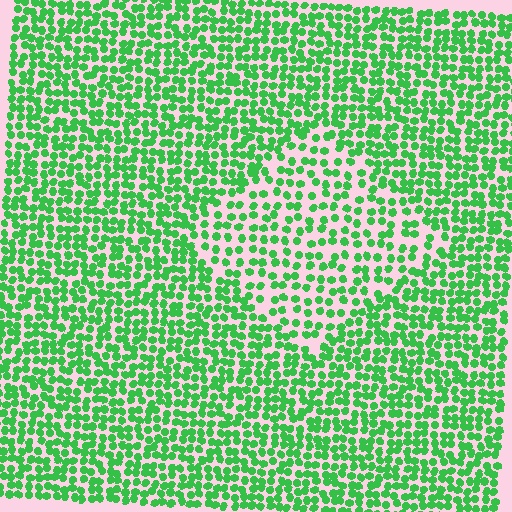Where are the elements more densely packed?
The elements are more densely packed outside the diamond boundary.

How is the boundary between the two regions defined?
The boundary is defined by a change in element density (approximately 1.7x ratio). All elements are the same color, size, and shape.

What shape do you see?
I see a diamond.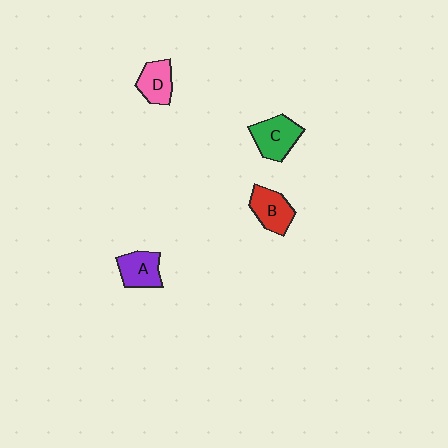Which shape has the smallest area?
Shape D (pink).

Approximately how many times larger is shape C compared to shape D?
Approximately 1.3 times.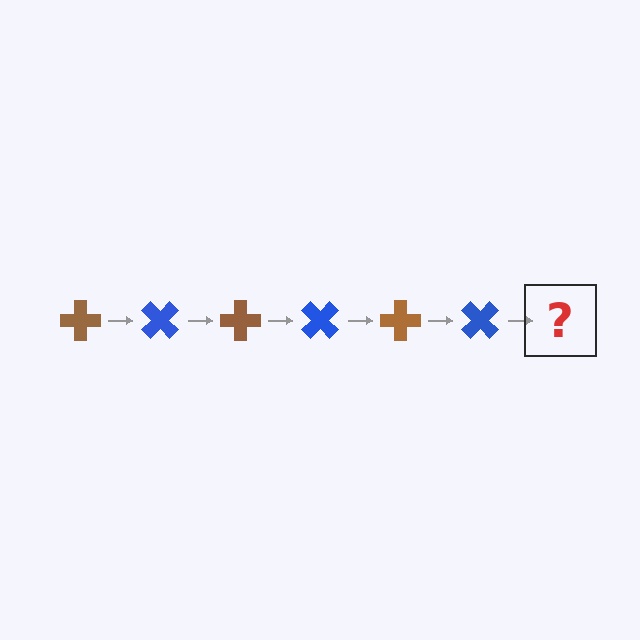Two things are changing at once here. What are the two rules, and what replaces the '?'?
The two rules are that it rotates 45 degrees each step and the color cycles through brown and blue. The '?' should be a brown cross, rotated 270 degrees from the start.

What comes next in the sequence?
The next element should be a brown cross, rotated 270 degrees from the start.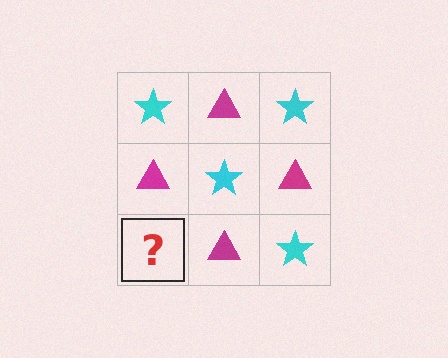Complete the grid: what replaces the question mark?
The question mark should be replaced with a cyan star.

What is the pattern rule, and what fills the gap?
The rule is that it alternates cyan star and magenta triangle in a checkerboard pattern. The gap should be filled with a cyan star.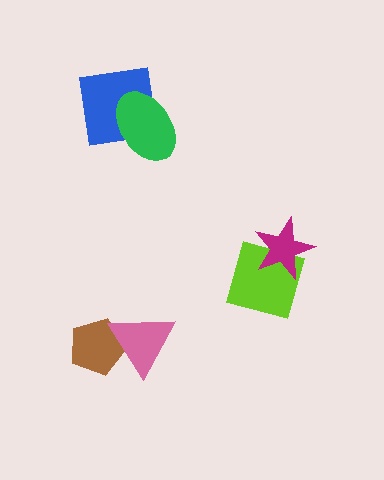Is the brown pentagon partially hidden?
Yes, it is partially covered by another shape.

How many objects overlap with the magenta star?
1 object overlaps with the magenta star.